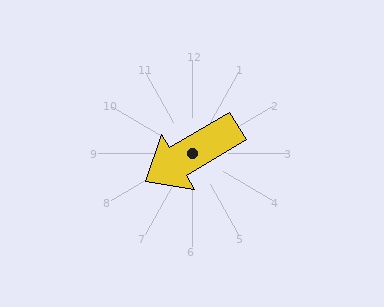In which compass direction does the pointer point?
Southwest.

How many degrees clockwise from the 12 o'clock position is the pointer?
Approximately 239 degrees.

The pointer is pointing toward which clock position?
Roughly 8 o'clock.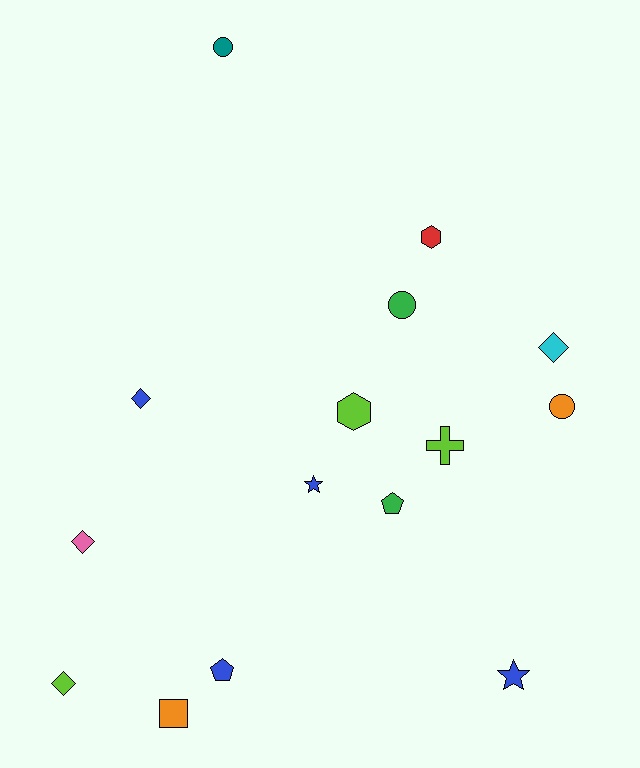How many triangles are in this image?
There are no triangles.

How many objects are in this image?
There are 15 objects.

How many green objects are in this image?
There are 2 green objects.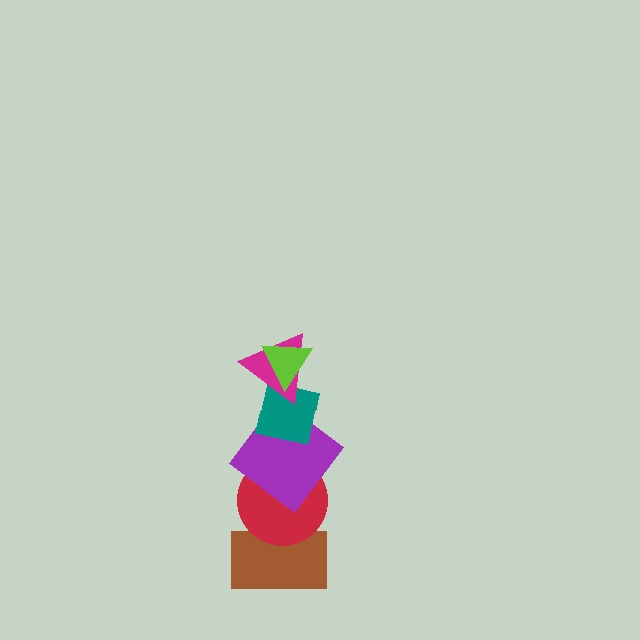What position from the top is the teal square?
The teal square is 3rd from the top.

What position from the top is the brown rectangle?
The brown rectangle is 6th from the top.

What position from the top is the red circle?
The red circle is 5th from the top.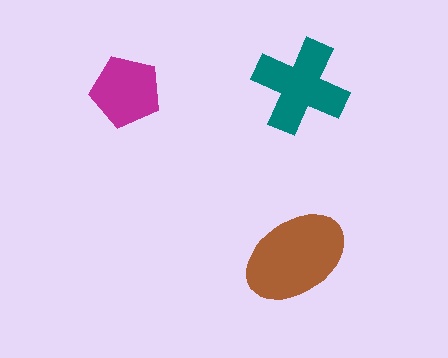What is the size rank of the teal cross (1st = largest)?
2nd.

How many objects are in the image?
There are 3 objects in the image.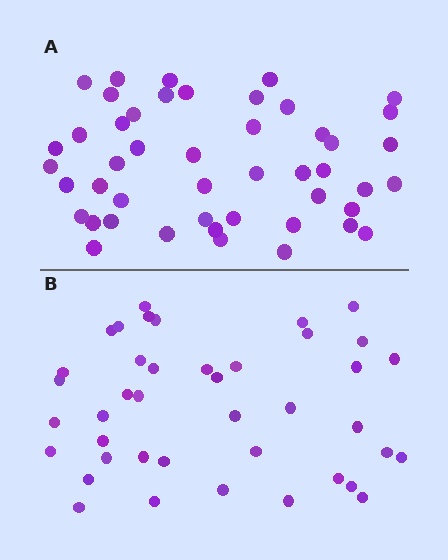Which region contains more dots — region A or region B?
Region A (the top region) has more dots.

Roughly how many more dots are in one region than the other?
Region A has about 6 more dots than region B.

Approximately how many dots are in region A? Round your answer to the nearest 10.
About 50 dots. (The exact count is 47, which rounds to 50.)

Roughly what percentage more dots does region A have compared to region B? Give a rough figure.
About 15% more.